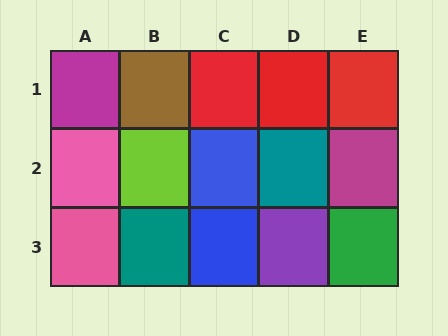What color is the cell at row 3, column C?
Blue.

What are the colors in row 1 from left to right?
Magenta, brown, red, red, red.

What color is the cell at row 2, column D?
Teal.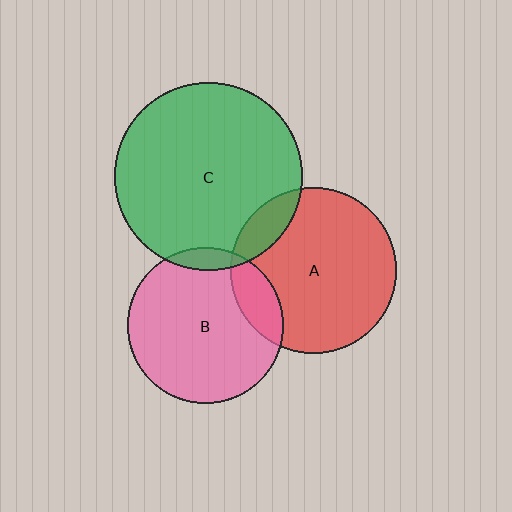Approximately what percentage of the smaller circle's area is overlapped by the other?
Approximately 15%.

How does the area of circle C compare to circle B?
Approximately 1.5 times.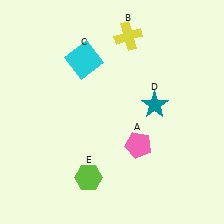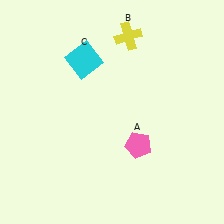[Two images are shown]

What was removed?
The lime hexagon (E), the teal star (D) were removed in Image 2.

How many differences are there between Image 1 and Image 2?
There are 2 differences between the two images.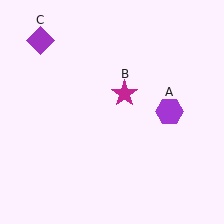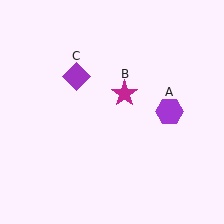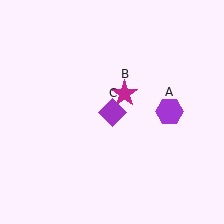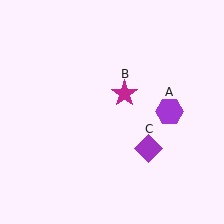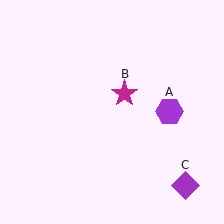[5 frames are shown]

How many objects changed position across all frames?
1 object changed position: purple diamond (object C).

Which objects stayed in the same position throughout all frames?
Purple hexagon (object A) and magenta star (object B) remained stationary.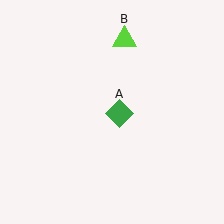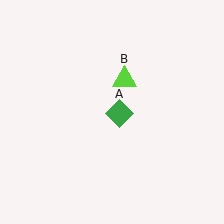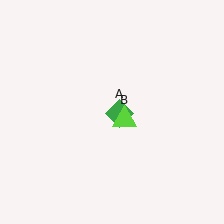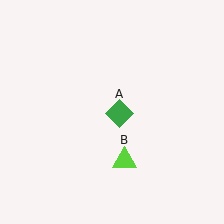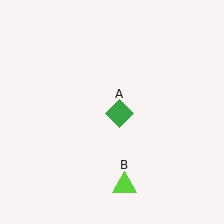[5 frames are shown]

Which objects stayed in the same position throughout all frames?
Green diamond (object A) remained stationary.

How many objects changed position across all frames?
1 object changed position: lime triangle (object B).